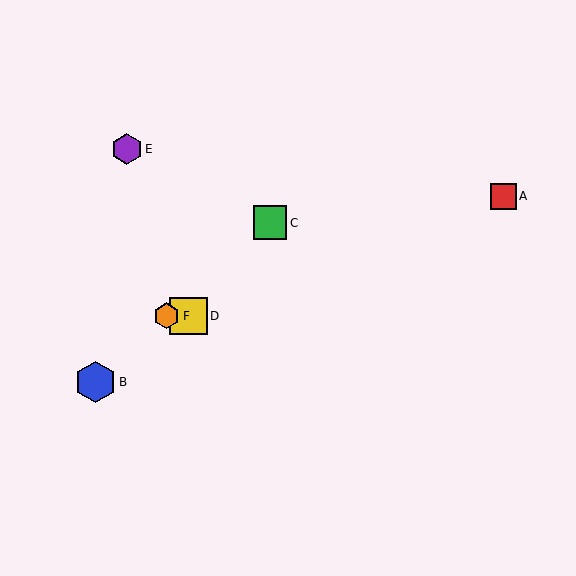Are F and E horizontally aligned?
No, F is at y≈316 and E is at y≈149.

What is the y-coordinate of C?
Object C is at y≈223.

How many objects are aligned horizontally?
2 objects (D, F) are aligned horizontally.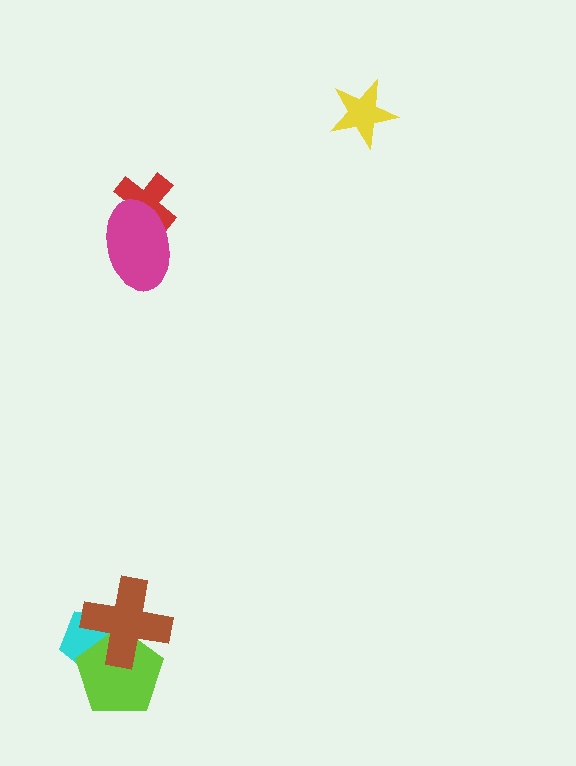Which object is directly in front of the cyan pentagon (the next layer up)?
The lime pentagon is directly in front of the cyan pentagon.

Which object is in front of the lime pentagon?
The brown cross is in front of the lime pentagon.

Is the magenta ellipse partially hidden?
No, no other shape covers it.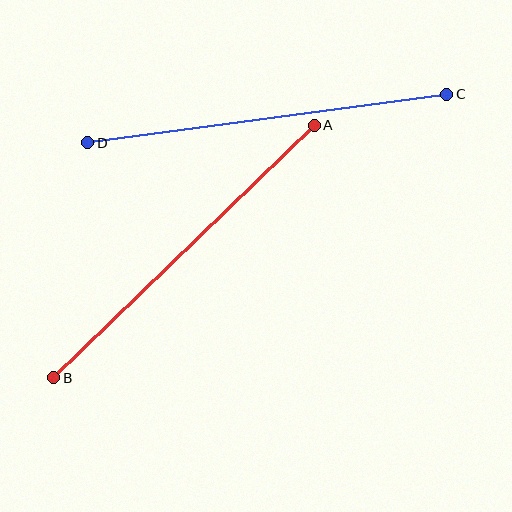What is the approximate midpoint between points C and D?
The midpoint is at approximately (267, 119) pixels.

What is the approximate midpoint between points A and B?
The midpoint is at approximately (184, 252) pixels.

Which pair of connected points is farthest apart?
Points A and B are farthest apart.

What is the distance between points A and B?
The distance is approximately 363 pixels.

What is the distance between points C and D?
The distance is approximately 363 pixels.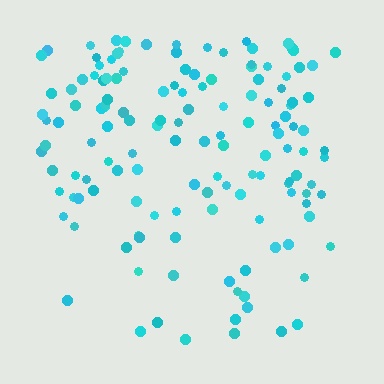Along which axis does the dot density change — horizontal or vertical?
Vertical.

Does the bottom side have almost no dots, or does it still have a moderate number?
Still a moderate number, just noticeably fewer than the top.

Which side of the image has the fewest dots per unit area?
The bottom.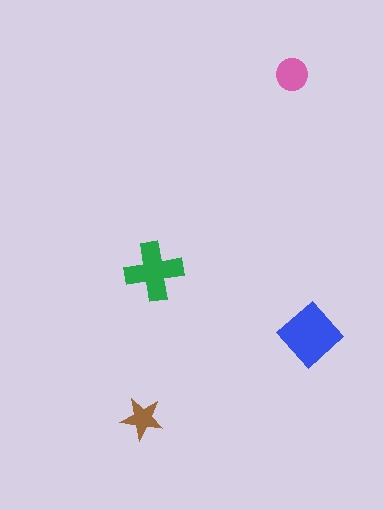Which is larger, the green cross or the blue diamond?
The blue diamond.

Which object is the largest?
The blue diamond.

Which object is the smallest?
The brown star.